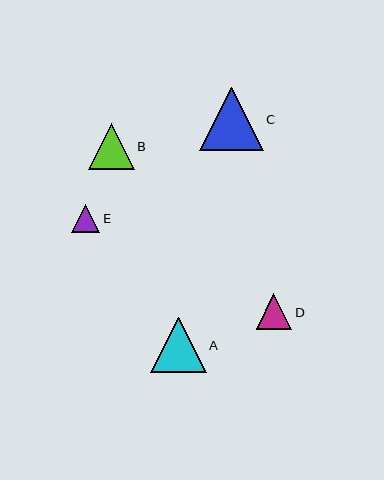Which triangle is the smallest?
Triangle E is the smallest with a size of approximately 28 pixels.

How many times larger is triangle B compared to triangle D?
Triangle B is approximately 1.3 times the size of triangle D.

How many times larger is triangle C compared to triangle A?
Triangle C is approximately 1.1 times the size of triangle A.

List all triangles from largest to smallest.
From largest to smallest: C, A, B, D, E.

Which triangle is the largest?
Triangle C is the largest with a size of approximately 63 pixels.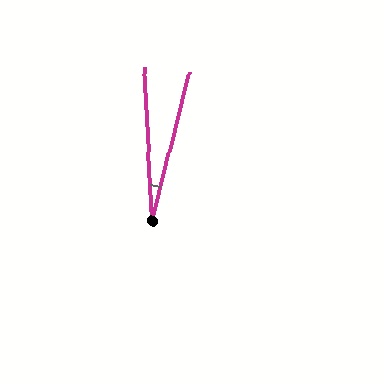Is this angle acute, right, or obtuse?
It is acute.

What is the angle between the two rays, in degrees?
Approximately 17 degrees.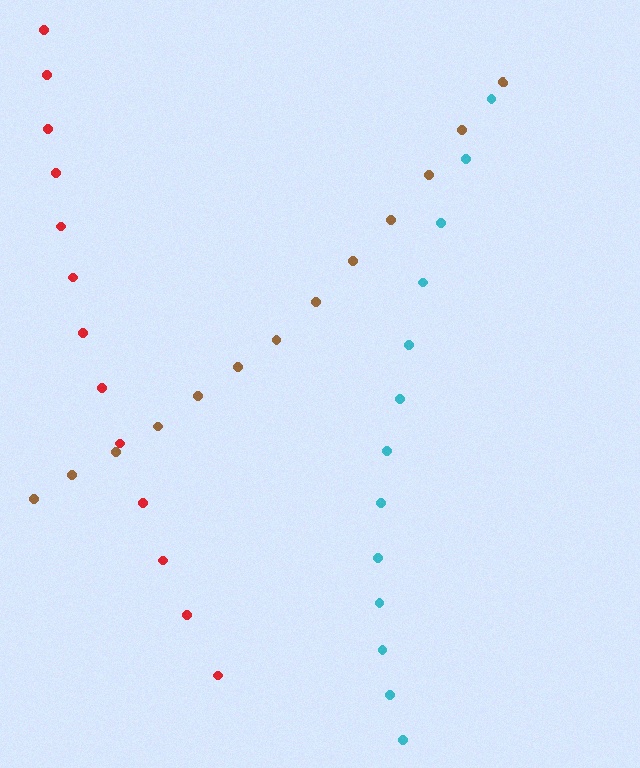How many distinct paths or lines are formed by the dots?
There are 3 distinct paths.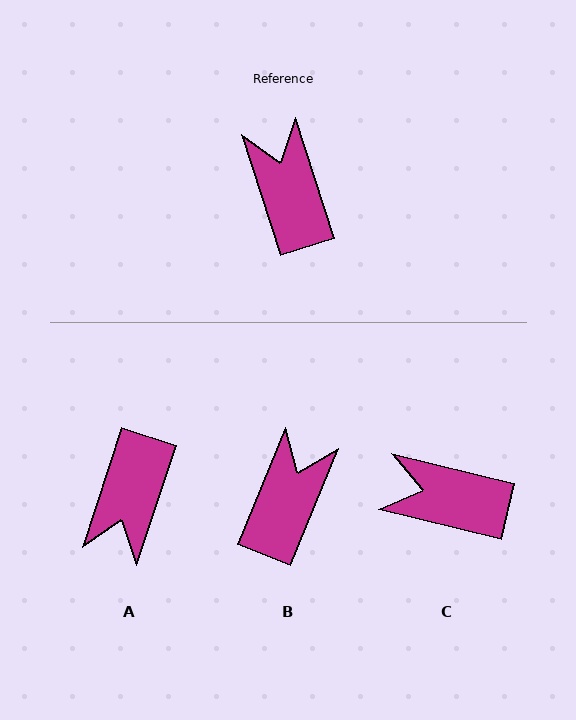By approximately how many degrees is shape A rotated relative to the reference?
Approximately 144 degrees counter-clockwise.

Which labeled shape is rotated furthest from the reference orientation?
A, about 144 degrees away.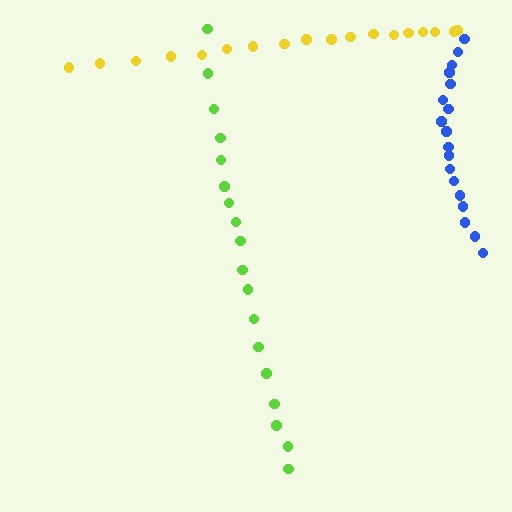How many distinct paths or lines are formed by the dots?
There are 3 distinct paths.